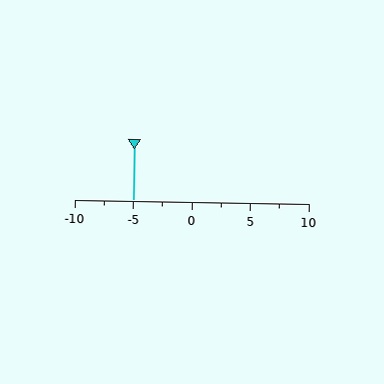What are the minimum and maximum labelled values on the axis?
The axis runs from -10 to 10.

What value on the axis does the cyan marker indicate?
The marker indicates approximately -5.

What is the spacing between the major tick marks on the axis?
The major ticks are spaced 5 apart.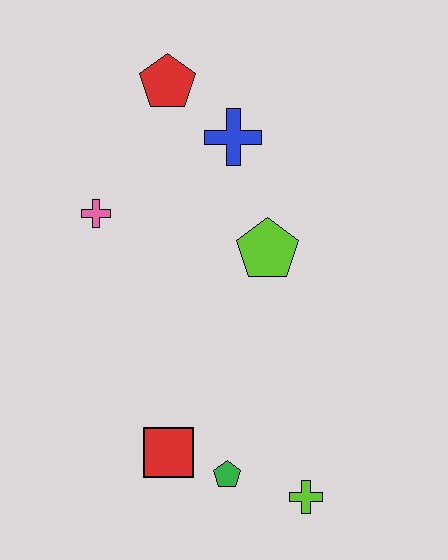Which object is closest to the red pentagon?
The blue cross is closest to the red pentagon.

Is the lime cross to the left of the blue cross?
No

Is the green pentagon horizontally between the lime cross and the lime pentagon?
No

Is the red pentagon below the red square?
No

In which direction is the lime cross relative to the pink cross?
The lime cross is below the pink cross.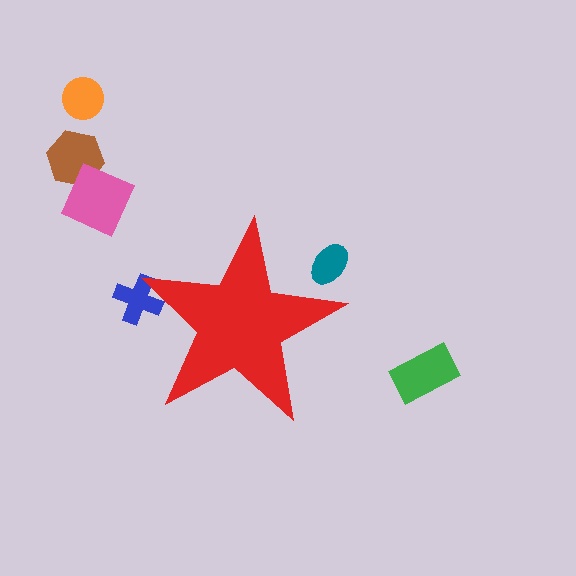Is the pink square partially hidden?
No, the pink square is fully visible.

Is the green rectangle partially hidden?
No, the green rectangle is fully visible.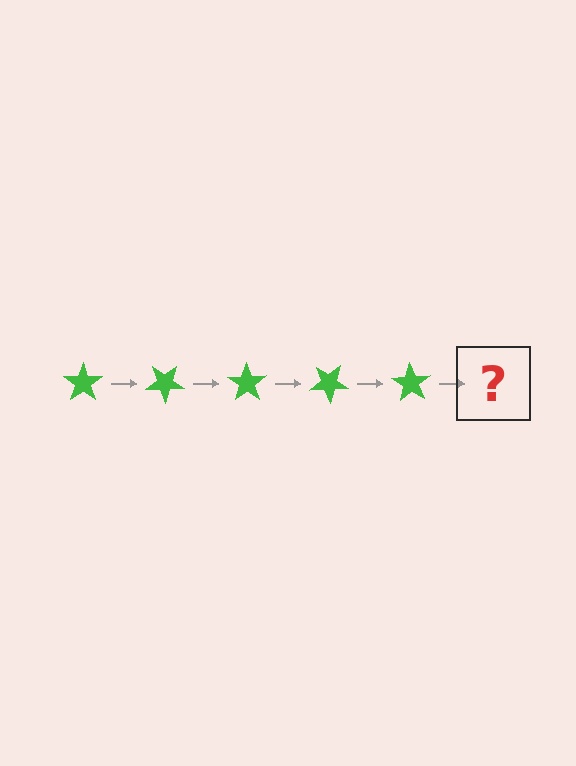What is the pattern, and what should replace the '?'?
The pattern is that the star rotates 35 degrees each step. The '?' should be a green star rotated 175 degrees.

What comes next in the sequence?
The next element should be a green star rotated 175 degrees.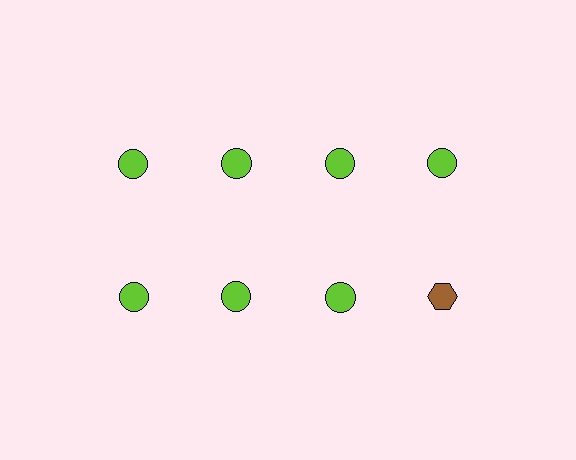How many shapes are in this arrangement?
There are 8 shapes arranged in a grid pattern.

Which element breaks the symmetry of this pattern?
The brown hexagon in the second row, second from right column breaks the symmetry. All other shapes are lime circles.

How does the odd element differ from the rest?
It differs in both color (brown instead of lime) and shape (hexagon instead of circle).